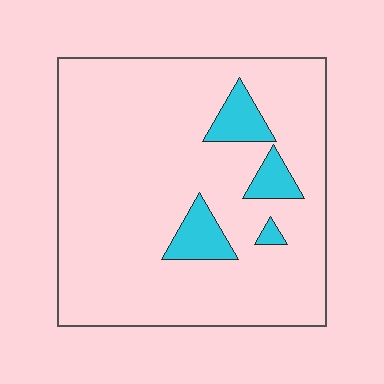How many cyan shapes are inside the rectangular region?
4.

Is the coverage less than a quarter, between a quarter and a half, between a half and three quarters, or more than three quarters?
Less than a quarter.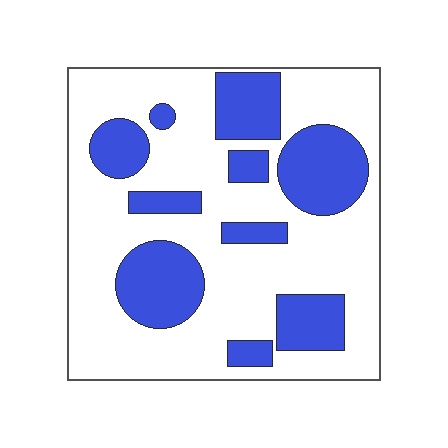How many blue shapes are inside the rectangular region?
10.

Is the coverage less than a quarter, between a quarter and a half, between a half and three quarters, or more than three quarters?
Between a quarter and a half.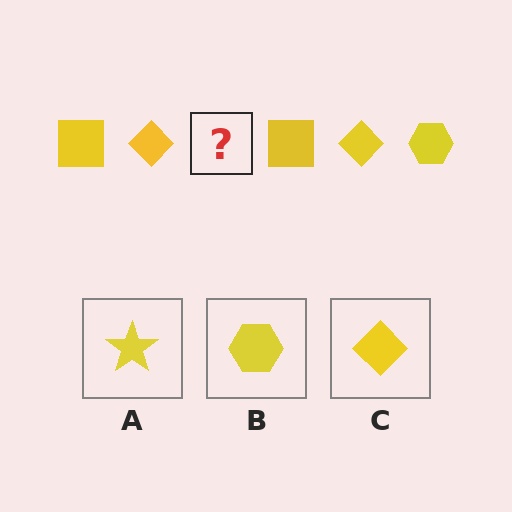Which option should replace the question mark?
Option B.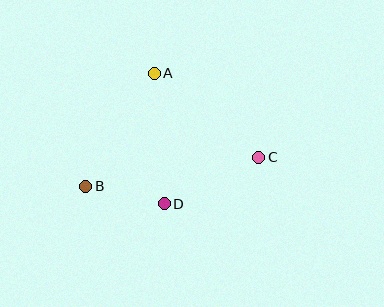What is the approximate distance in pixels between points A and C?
The distance between A and C is approximately 134 pixels.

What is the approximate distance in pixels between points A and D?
The distance between A and D is approximately 131 pixels.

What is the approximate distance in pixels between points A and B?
The distance between A and B is approximately 132 pixels.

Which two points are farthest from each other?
Points B and C are farthest from each other.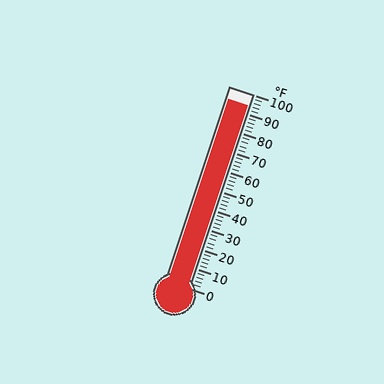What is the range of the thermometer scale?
The thermometer scale ranges from 0°F to 100°F.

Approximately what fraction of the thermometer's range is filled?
The thermometer is filled to approximately 95% of its range.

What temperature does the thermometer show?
The thermometer shows approximately 94°F.